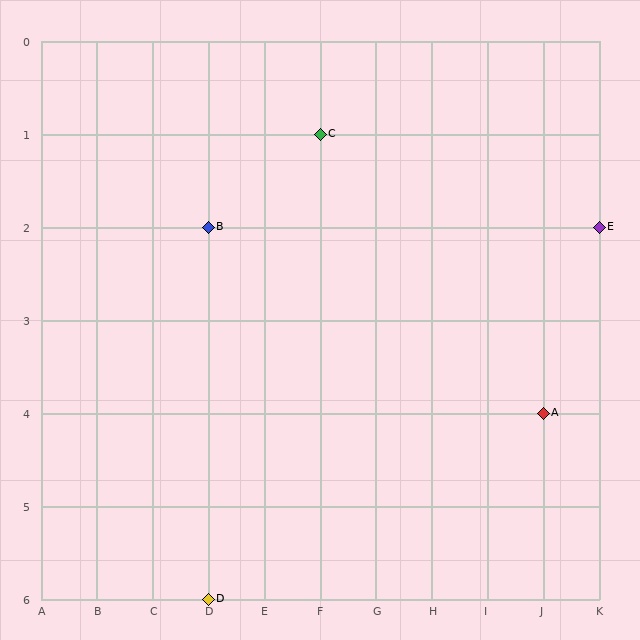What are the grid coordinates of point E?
Point E is at grid coordinates (K, 2).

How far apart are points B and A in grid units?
Points B and A are 6 columns and 2 rows apart (about 6.3 grid units diagonally).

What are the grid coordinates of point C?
Point C is at grid coordinates (F, 1).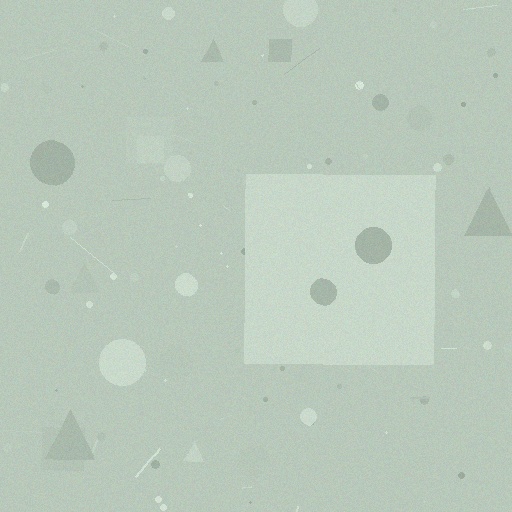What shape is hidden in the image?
A square is hidden in the image.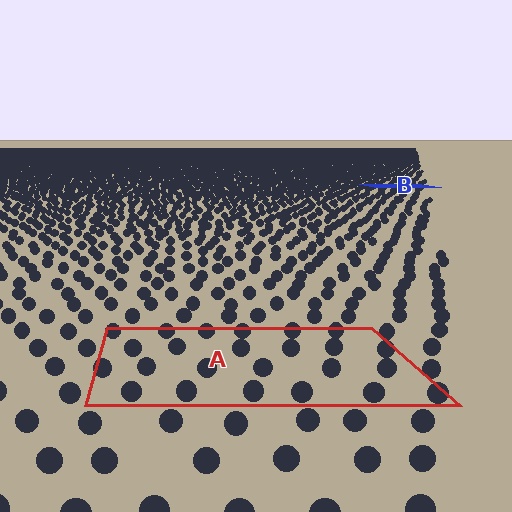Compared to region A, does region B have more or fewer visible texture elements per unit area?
Region B has more texture elements per unit area — they are packed more densely because it is farther away.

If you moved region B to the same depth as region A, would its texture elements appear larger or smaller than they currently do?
They would appear larger. At a closer depth, the same texture elements are projected at a bigger on-screen size.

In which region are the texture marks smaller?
The texture marks are smaller in region B, because it is farther away.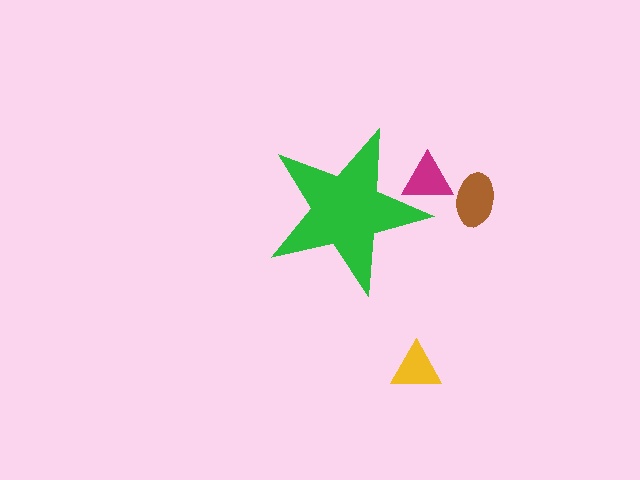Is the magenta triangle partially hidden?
Yes, the magenta triangle is partially hidden behind the green star.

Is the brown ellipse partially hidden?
No, the brown ellipse is fully visible.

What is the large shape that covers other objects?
A green star.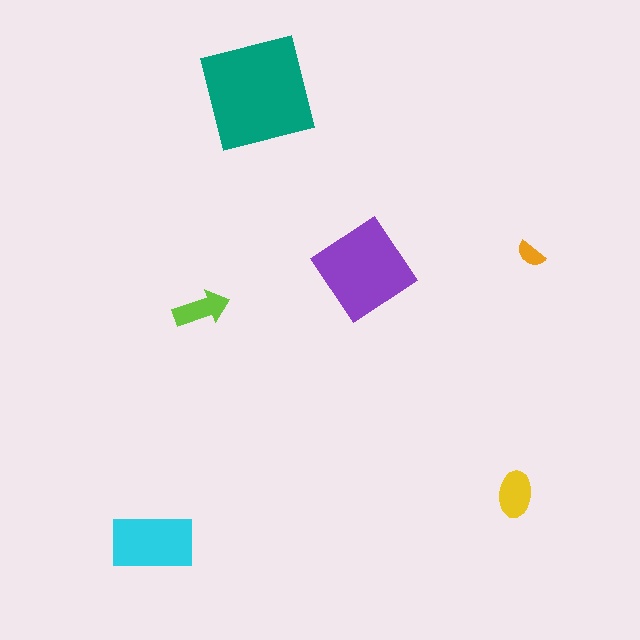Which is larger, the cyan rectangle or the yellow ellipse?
The cyan rectangle.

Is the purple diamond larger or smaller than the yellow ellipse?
Larger.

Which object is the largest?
The teal square.